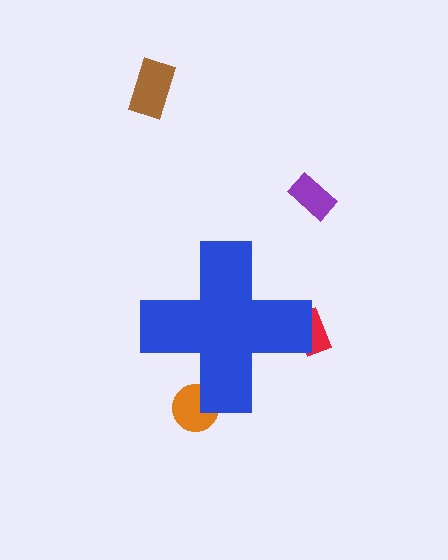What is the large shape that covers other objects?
A blue cross.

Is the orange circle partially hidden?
Yes, the orange circle is partially hidden behind the blue cross.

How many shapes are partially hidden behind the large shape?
2 shapes are partially hidden.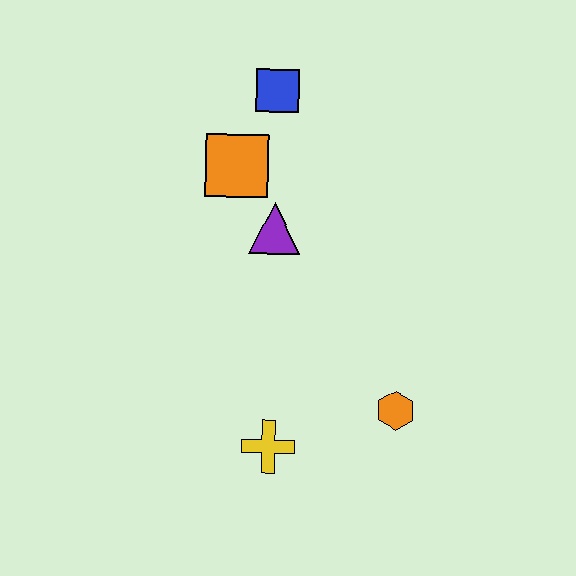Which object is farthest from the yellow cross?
The blue square is farthest from the yellow cross.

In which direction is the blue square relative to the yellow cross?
The blue square is above the yellow cross.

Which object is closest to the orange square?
The purple triangle is closest to the orange square.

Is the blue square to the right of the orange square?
Yes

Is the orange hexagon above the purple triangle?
No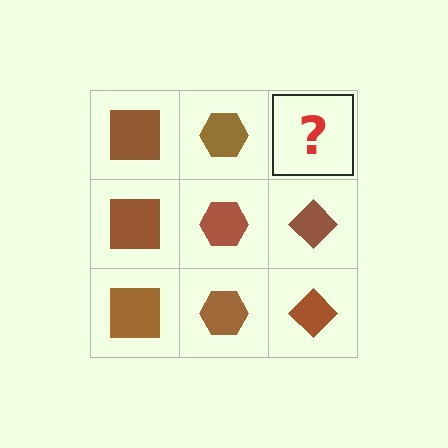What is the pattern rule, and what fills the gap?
The rule is that each column has a consistent shape. The gap should be filled with a brown diamond.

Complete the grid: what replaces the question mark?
The question mark should be replaced with a brown diamond.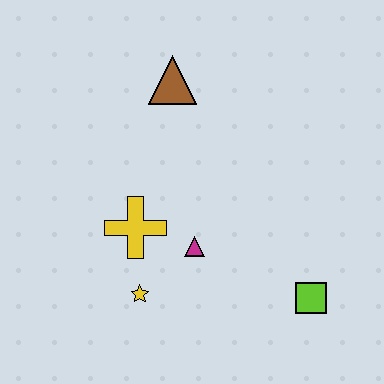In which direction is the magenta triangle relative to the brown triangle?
The magenta triangle is below the brown triangle.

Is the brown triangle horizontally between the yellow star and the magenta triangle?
Yes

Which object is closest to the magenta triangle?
The yellow cross is closest to the magenta triangle.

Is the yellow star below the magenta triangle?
Yes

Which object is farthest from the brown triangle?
The lime square is farthest from the brown triangle.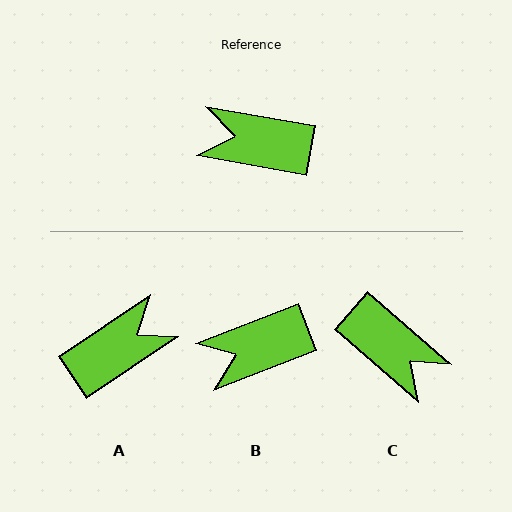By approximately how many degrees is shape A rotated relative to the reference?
Approximately 136 degrees clockwise.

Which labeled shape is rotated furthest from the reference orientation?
C, about 149 degrees away.